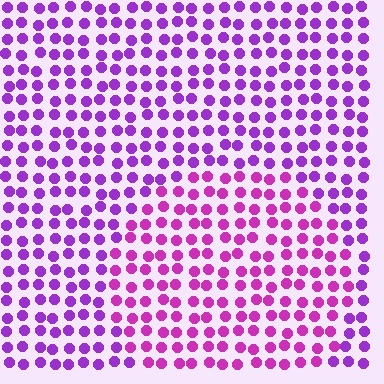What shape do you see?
I see a circle.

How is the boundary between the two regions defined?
The boundary is defined purely by a slight shift in hue (about 27 degrees). Spacing, size, and orientation are identical on both sides.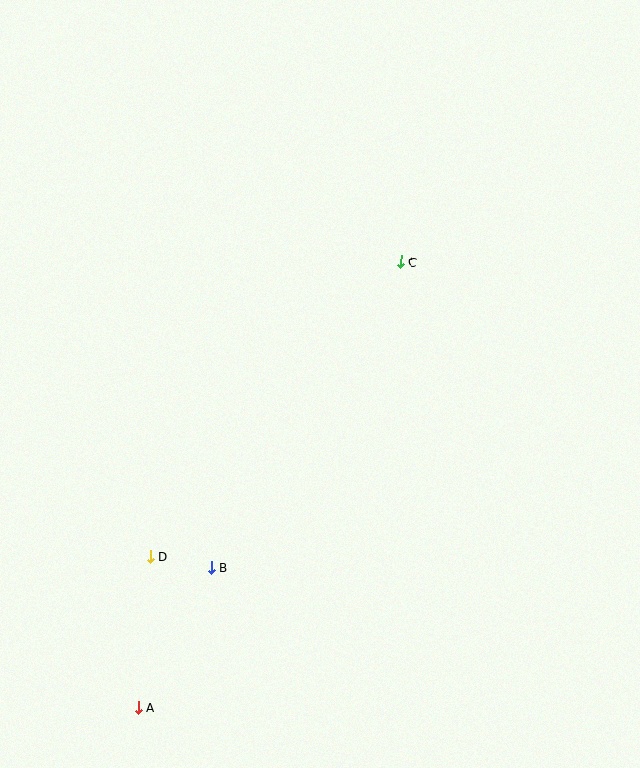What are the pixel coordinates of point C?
Point C is at (401, 262).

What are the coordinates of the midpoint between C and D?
The midpoint between C and D is at (275, 409).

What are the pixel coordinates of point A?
Point A is at (138, 708).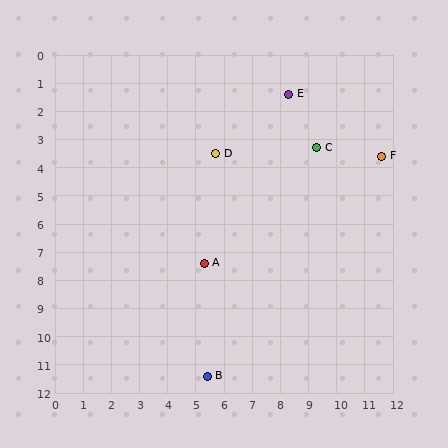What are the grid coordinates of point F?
Point F is at approximately (11.6, 3.6).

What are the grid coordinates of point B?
Point B is at approximately (5.4, 11.4).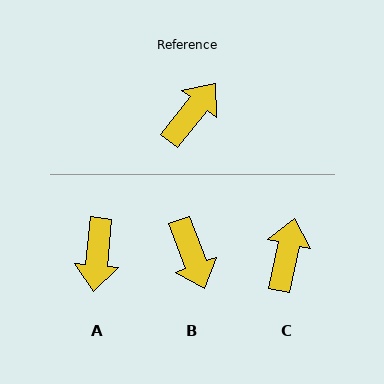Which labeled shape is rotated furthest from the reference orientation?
A, about 147 degrees away.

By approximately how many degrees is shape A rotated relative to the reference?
Approximately 147 degrees clockwise.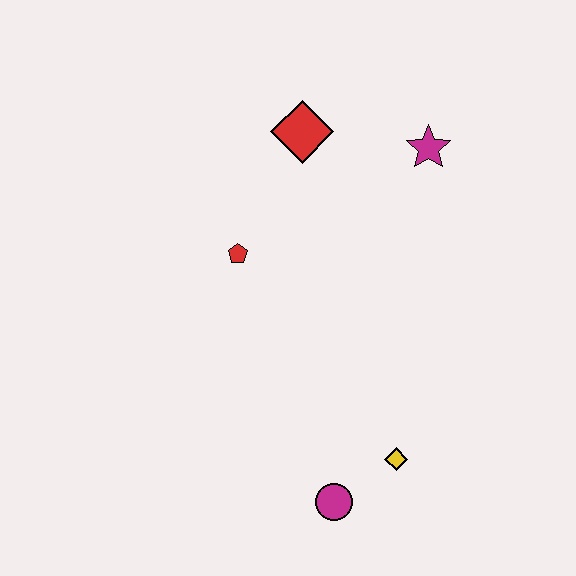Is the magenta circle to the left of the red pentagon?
No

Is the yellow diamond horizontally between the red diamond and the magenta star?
Yes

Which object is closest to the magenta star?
The red diamond is closest to the magenta star.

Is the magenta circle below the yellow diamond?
Yes